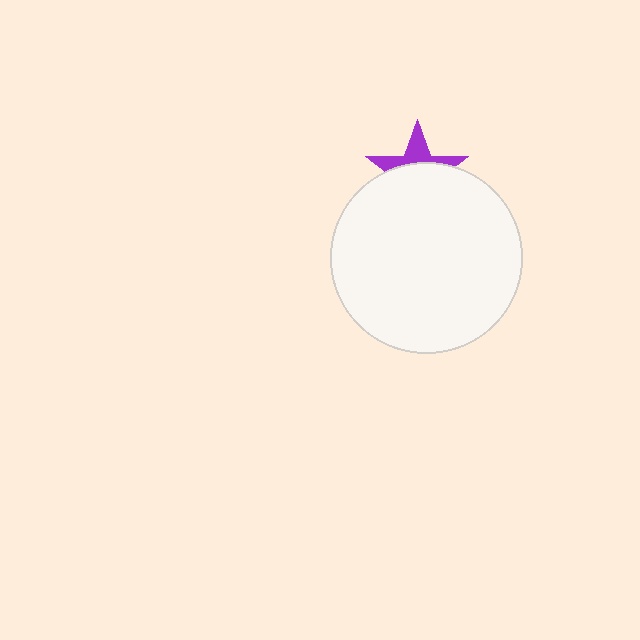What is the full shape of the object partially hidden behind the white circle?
The partially hidden object is a purple star.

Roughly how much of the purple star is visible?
A small part of it is visible (roughly 38%).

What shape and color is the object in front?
The object in front is a white circle.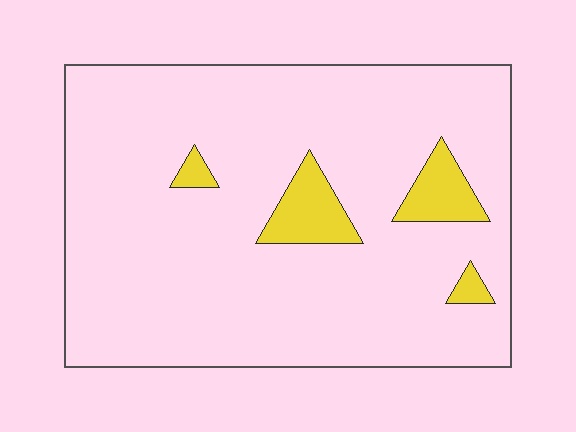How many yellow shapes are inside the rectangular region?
4.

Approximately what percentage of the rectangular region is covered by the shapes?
Approximately 10%.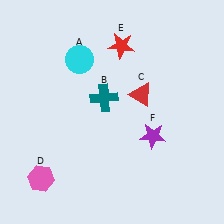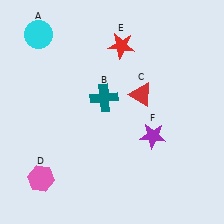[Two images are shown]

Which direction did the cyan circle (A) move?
The cyan circle (A) moved left.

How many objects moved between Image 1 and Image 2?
1 object moved between the two images.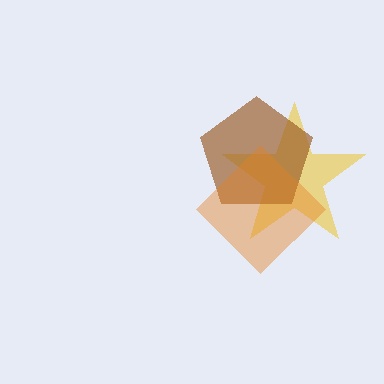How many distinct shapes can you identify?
There are 3 distinct shapes: a yellow star, a brown pentagon, an orange diamond.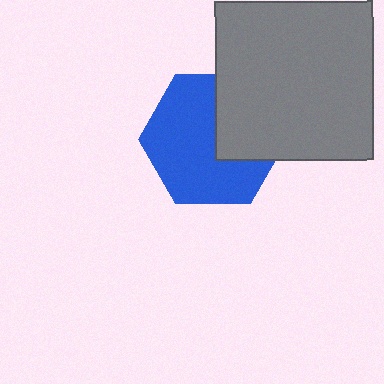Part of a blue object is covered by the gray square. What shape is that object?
It is a hexagon.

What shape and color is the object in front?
The object in front is a gray square.